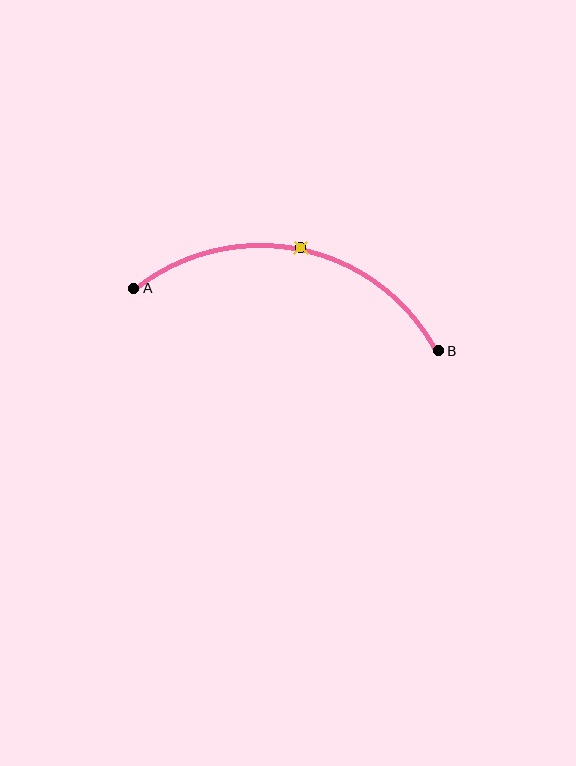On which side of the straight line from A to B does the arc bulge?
The arc bulges above the straight line connecting A and B.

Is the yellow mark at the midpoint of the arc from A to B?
Yes. The yellow mark lies on the arc at equal arc-length from both A and B — it is the arc midpoint.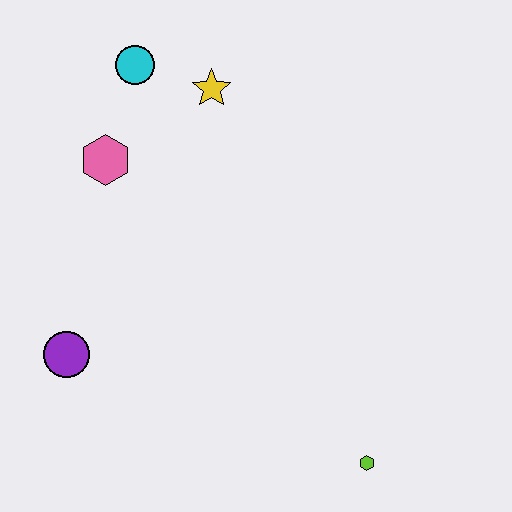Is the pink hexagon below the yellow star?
Yes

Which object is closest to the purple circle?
The pink hexagon is closest to the purple circle.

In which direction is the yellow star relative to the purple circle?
The yellow star is above the purple circle.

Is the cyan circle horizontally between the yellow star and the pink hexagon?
Yes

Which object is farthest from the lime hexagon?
The cyan circle is farthest from the lime hexagon.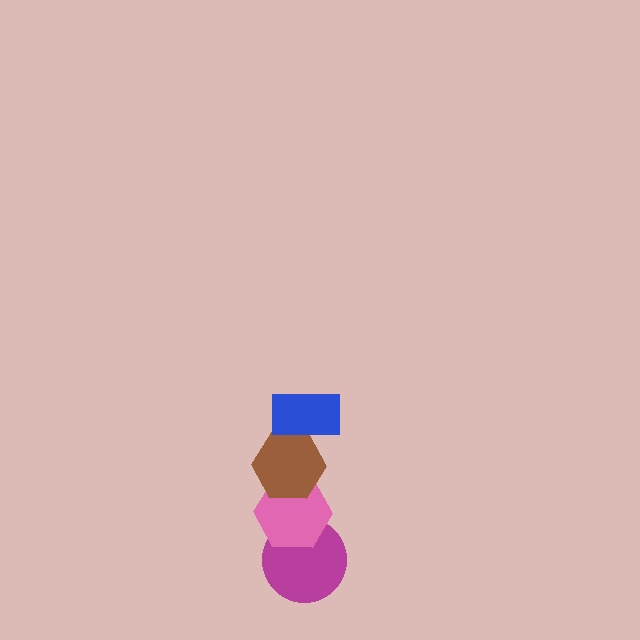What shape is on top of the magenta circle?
The pink hexagon is on top of the magenta circle.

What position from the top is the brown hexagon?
The brown hexagon is 2nd from the top.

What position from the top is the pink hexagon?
The pink hexagon is 3rd from the top.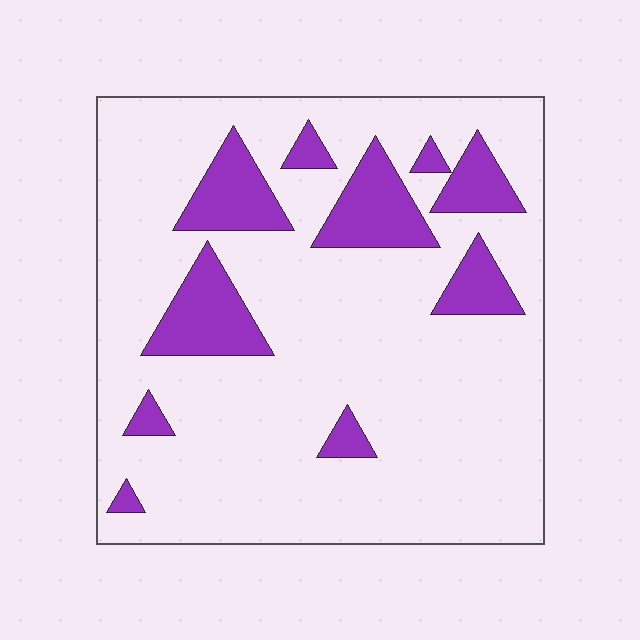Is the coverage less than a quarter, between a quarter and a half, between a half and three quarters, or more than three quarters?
Less than a quarter.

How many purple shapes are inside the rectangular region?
10.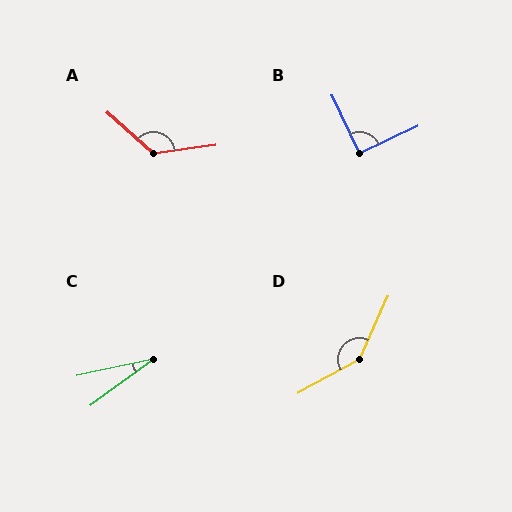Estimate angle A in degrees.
Approximately 131 degrees.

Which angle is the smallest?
C, at approximately 24 degrees.